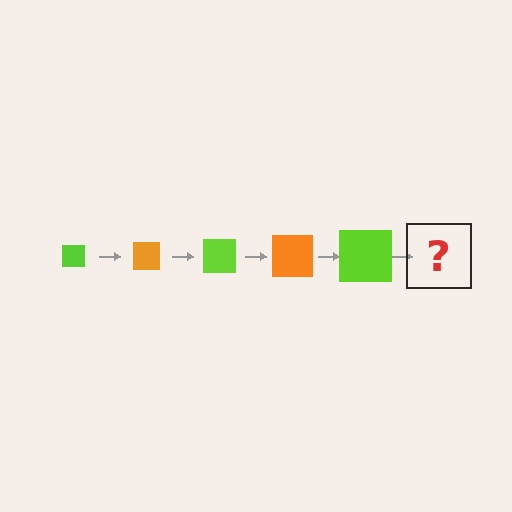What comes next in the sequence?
The next element should be an orange square, larger than the previous one.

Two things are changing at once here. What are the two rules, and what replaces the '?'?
The two rules are that the square grows larger each step and the color cycles through lime and orange. The '?' should be an orange square, larger than the previous one.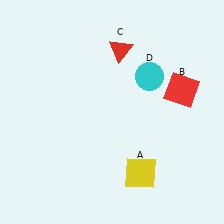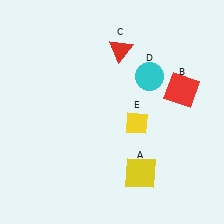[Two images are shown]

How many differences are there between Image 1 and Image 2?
There is 1 difference between the two images.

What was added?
A yellow diamond (E) was added in Image 2.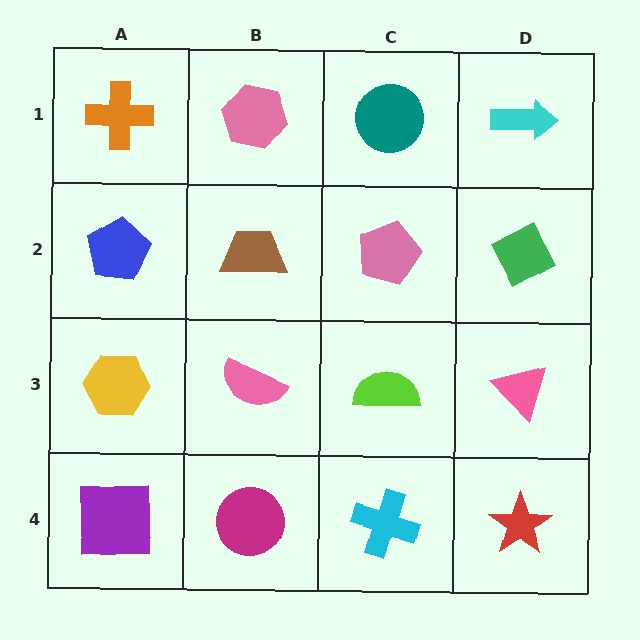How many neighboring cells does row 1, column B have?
3.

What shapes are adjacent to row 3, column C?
A pink pentagon (row 2, column C), a cyan cross (row 4, column C), a pink semicircle (row 3, column B), a pink triangle (row 3, column D).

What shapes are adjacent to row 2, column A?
An orange cross (row 1, column A), a yellow hexagon (row 3, column A), a brown trapezoid (row 2, column B).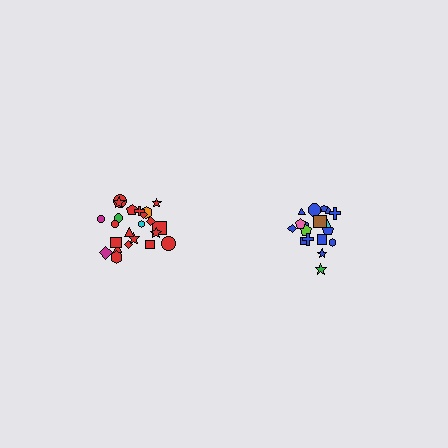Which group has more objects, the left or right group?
The left group.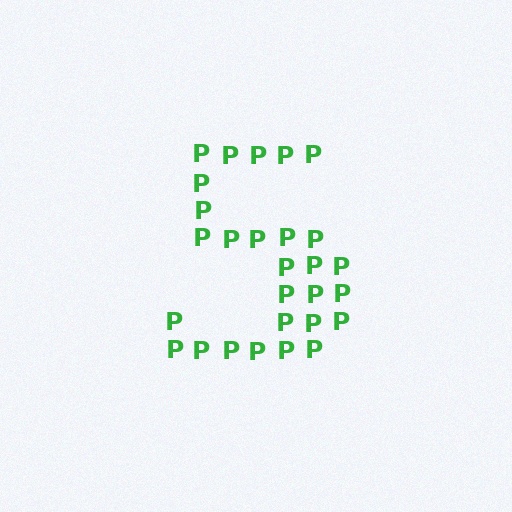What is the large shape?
The large shape is the digit 5.